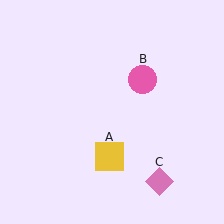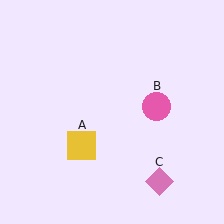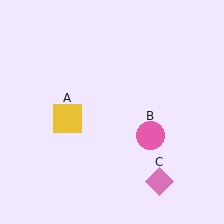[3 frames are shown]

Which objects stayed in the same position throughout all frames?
Pink diamond (object C) remained stationary.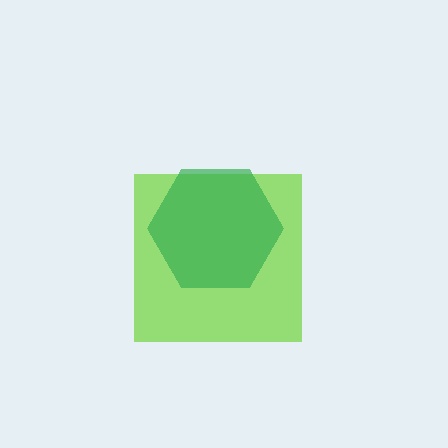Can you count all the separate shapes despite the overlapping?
Yes, there are 2 separate shapes.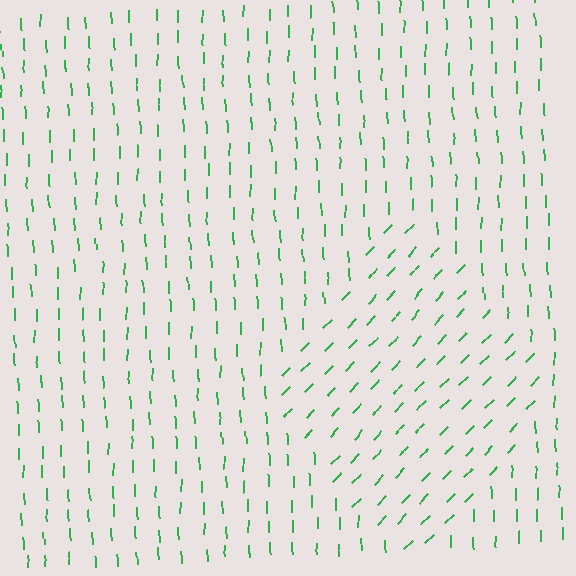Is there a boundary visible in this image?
Yes, there is a texture boundary formed by a change in line orientation.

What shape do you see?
I see a diamond.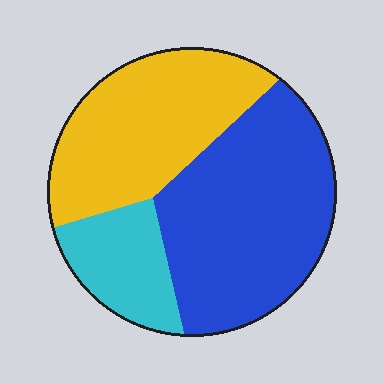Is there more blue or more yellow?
Blue.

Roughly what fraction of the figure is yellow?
Yellow covers 36% of the figure.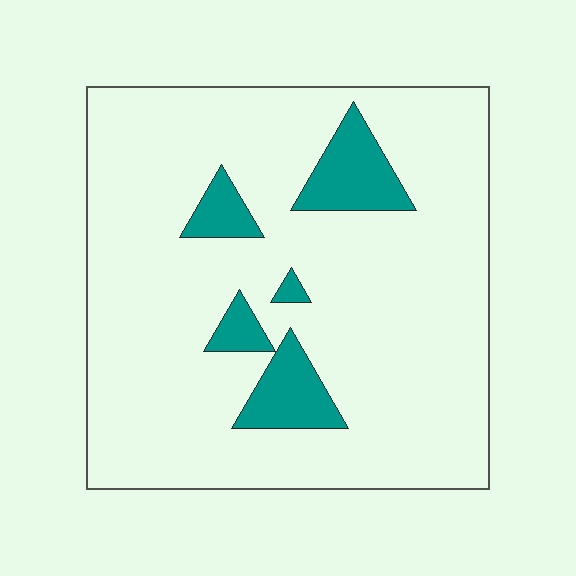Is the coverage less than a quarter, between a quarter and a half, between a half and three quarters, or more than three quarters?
Less than a quarter.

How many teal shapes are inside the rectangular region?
5.